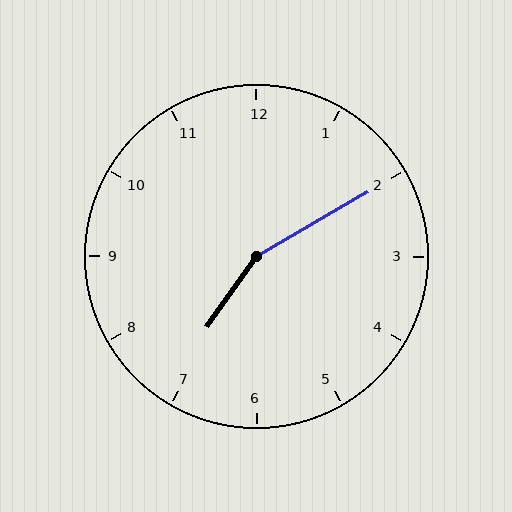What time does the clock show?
7:10.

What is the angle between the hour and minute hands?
Approximately 155 degrees.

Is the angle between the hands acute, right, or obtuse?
It is obtuse.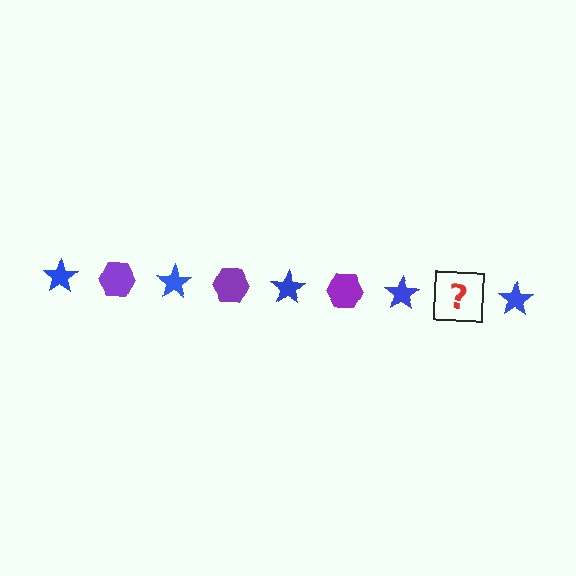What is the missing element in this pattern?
The missing element is a purple hexagon.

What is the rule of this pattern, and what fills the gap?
The rule is that the pattern alternates between blue star and purple hexagon. The gap should be filled with a purple hexagon.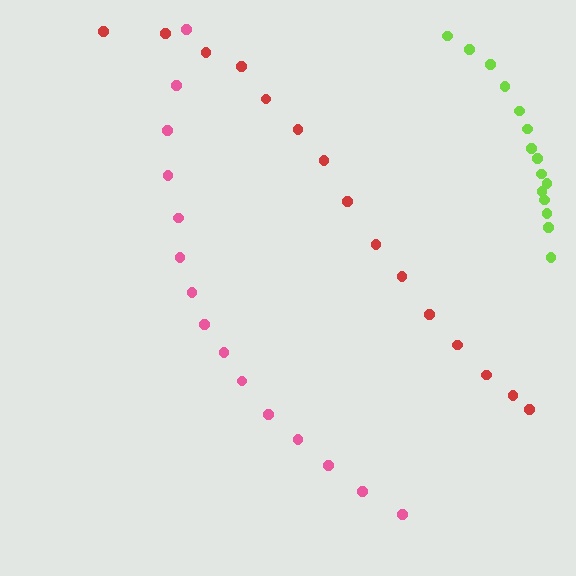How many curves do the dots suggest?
There are 3 distinct paths.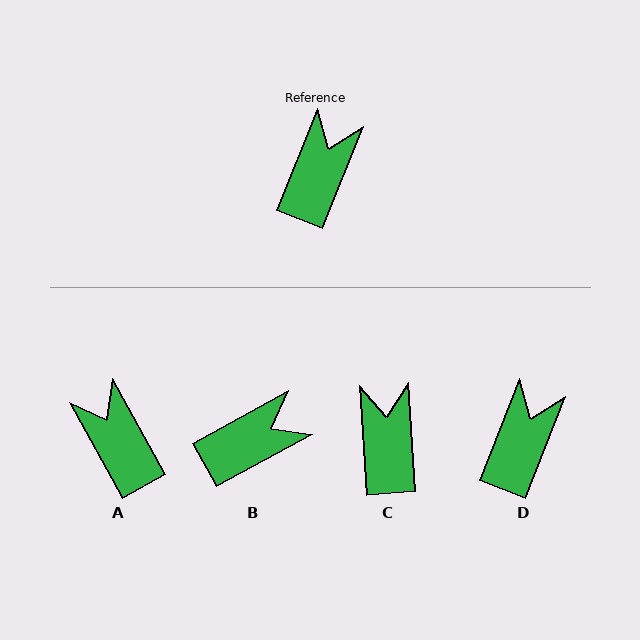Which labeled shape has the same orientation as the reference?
D.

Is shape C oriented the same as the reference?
No, it is off by about 25 degrees.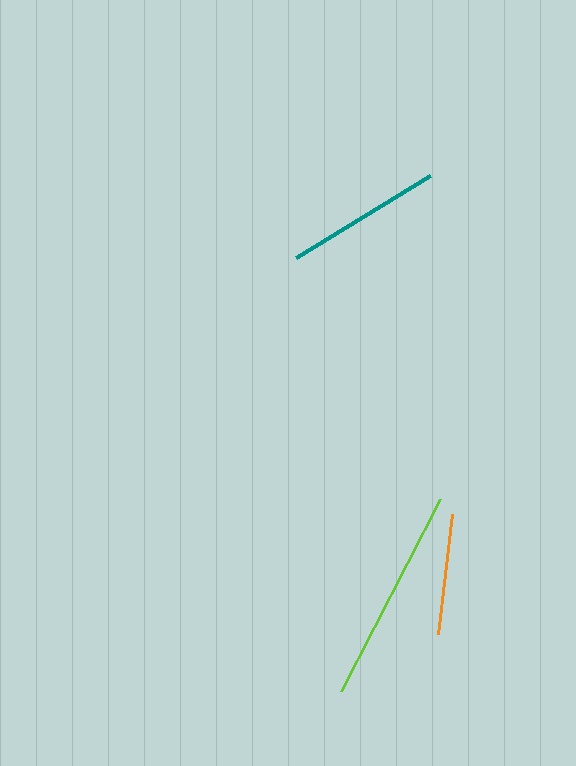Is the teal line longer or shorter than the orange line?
The teal line is longer than the orange line.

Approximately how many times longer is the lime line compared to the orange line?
The lime line is approximately 1.8 times the length of the orange line.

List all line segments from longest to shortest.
From longest to shortest: lime, teal, orange.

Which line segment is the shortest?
The orange line is the shortest at approximately 120 pixels.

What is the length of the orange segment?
The orange segment is approximately 120 pixels long.